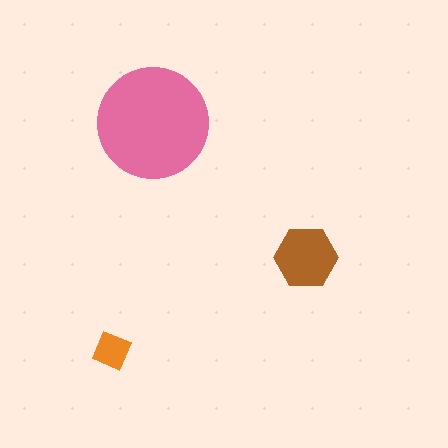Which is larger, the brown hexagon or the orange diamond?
The brown hexagon.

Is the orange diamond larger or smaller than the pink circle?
Smaller.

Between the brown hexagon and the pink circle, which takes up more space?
The pink circle.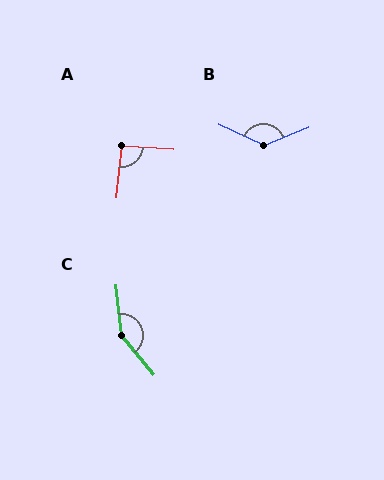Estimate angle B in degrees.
Approximately 133 degrees.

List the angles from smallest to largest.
A (92°), B (133°), C (147°).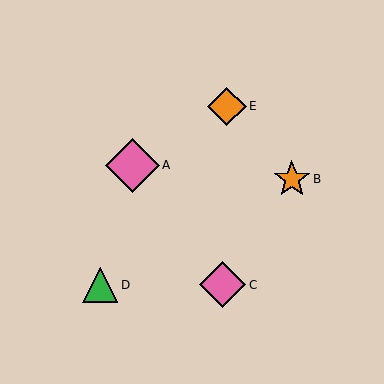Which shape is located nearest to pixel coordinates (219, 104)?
The orange diamond (labeled E) at (227, 106) is nearest to that location.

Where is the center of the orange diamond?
The center of the orange diamond is at (227, 106).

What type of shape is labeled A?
Shape A is a pink diamond.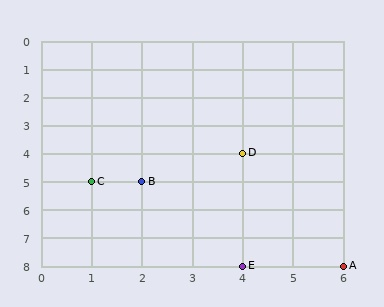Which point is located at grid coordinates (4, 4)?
Point D is at (4, 4).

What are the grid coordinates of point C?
Point C is at grid coordinates (1, 5).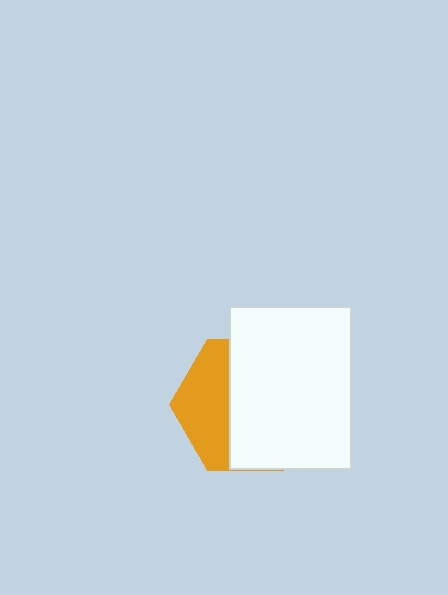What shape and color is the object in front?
The object in front is a white rectangle.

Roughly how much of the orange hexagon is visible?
A small part of it is visible (roughly 37%).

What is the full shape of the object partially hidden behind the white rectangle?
The partially hidden object is an orange hexagon.